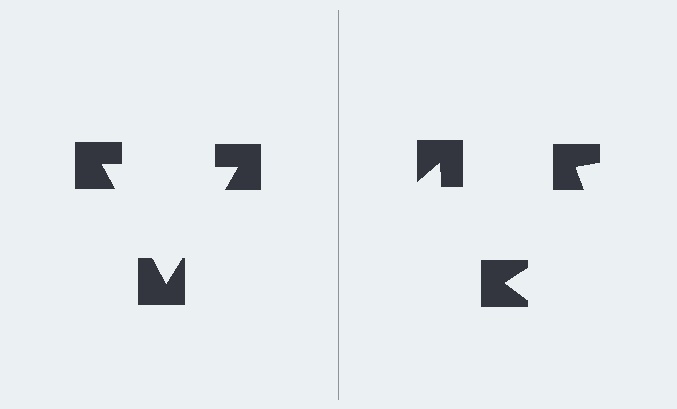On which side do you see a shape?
An illusory triangle appears on the left side. On the right side the wedge cuts are rotated, so no coherent shape forms.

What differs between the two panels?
The notched squares are positioned identically on both sides; only the wedge orientations differ. On the left they align to a triangle; on the right they are misaligned.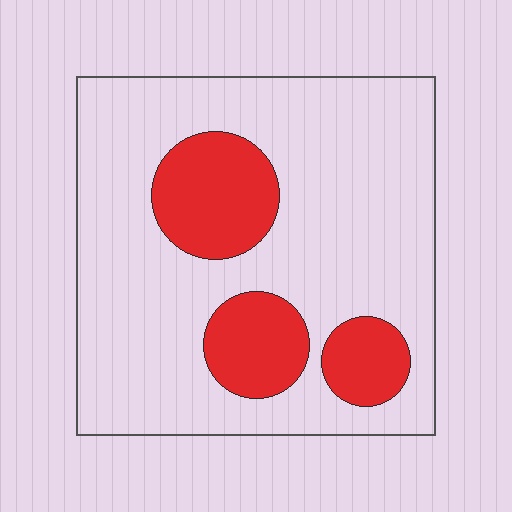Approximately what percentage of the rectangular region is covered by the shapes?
Approximately 20%.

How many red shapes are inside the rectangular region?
3.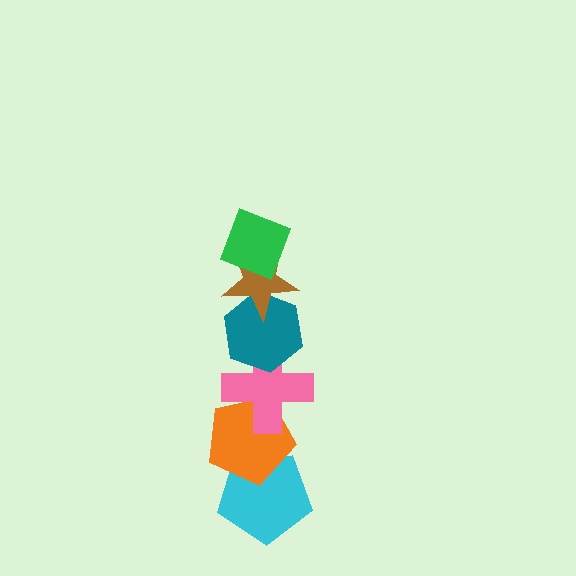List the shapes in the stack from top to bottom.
From top to bottom: the green diamond, the brown star, the teal hexagon, the pink cross, the orange pentagon, the cyan pentagon.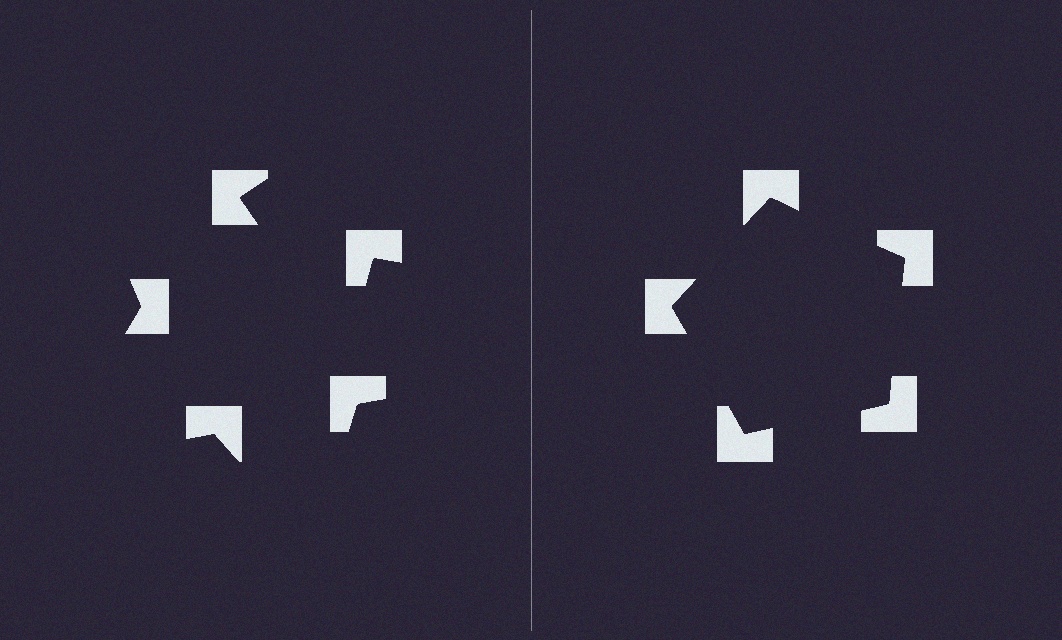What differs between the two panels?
The notched squares are positioned identically on both sides; only the wedge orientations differ. On the right they align to a pentagon; on the left they are misaligned.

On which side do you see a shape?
An illusory pentagon appears on the right side. On the left side the wedge cuts are rotated, so no coherent shape forms.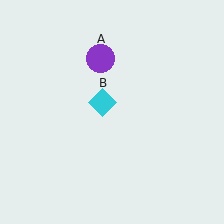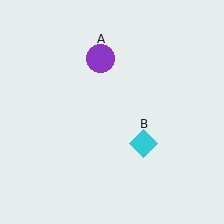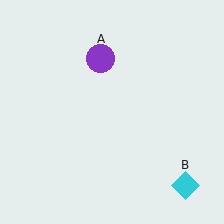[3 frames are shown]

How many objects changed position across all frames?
1 object changed position: cyan diamond (object B).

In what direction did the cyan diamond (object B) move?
The cyan diamond (object B) moved down and to the right.